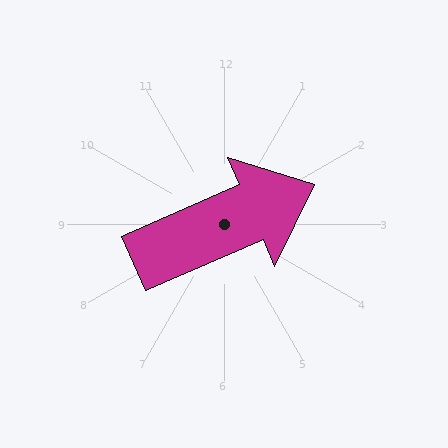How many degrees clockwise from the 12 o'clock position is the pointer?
Approximately 67 degrees.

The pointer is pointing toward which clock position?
Roughly 2 o'clock.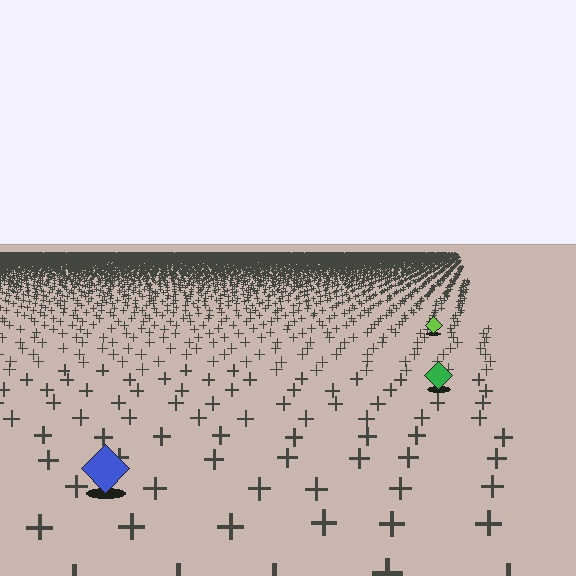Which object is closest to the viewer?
The blue diamond is closest. The texture marks near it are larger and more spread out.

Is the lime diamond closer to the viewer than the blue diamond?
No. The blue diamond is closer — you can tell from the texture gradient: the ground texture is coarser near it.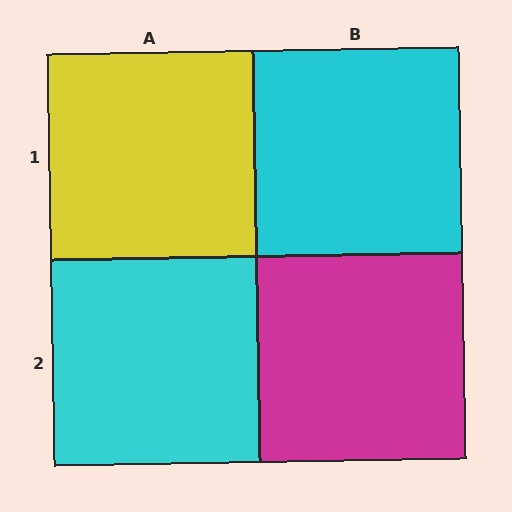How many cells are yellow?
1 cell is yellow.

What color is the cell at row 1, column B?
Cyan.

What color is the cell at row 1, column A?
Yellow.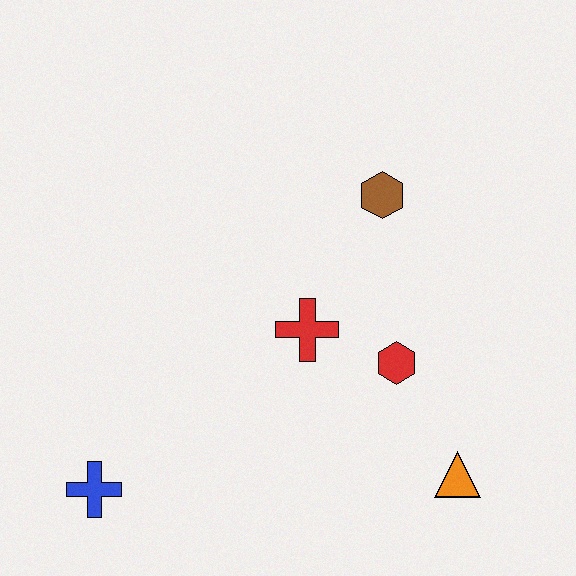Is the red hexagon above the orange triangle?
Yes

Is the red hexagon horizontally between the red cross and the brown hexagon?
No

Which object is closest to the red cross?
The red hexagon is closest to the red cross.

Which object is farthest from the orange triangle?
The blue cross is farthest from the orange triangle.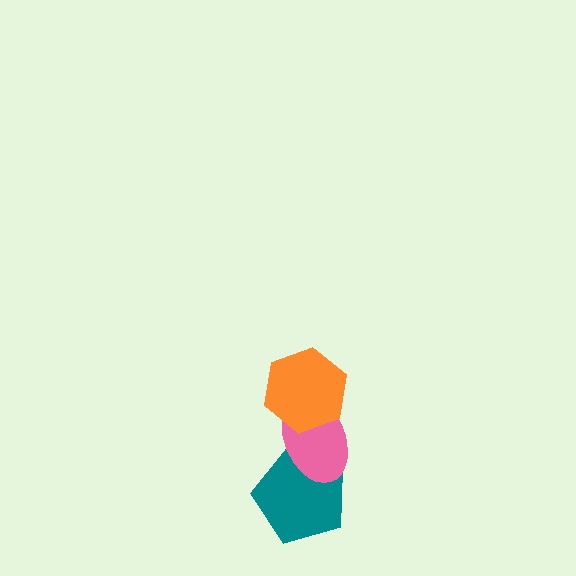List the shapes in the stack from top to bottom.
From top to bottom: the orange hexagon, the pink ellipse, the teal pentagon.